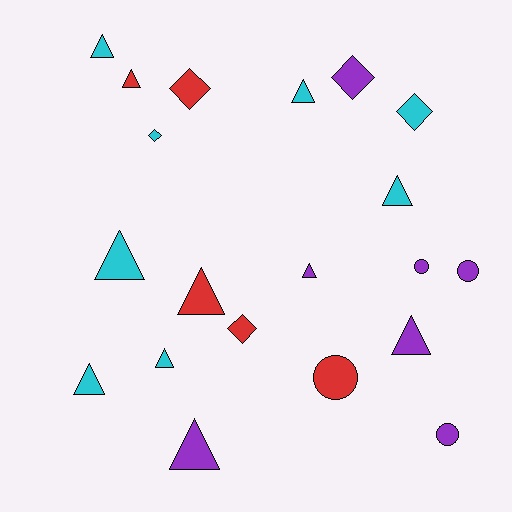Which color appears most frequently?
Cyan, with 8 objects.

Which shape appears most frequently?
Triangle, with 11 objects.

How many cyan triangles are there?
There are 6 cyan triangles.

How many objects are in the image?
There are 20 objects.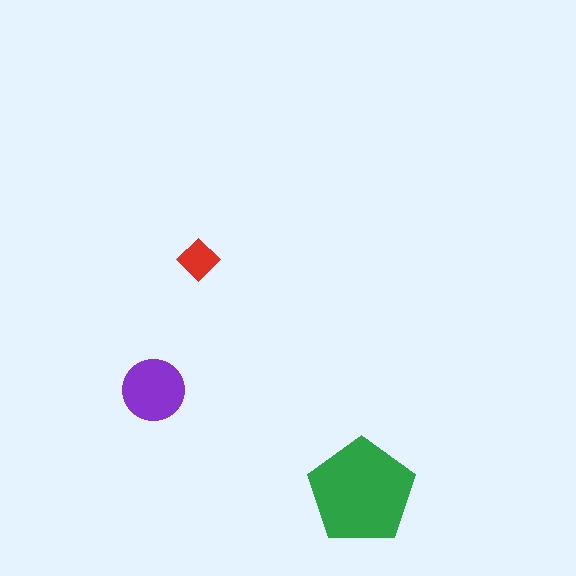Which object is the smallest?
The red diamond.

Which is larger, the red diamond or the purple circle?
The purple circle.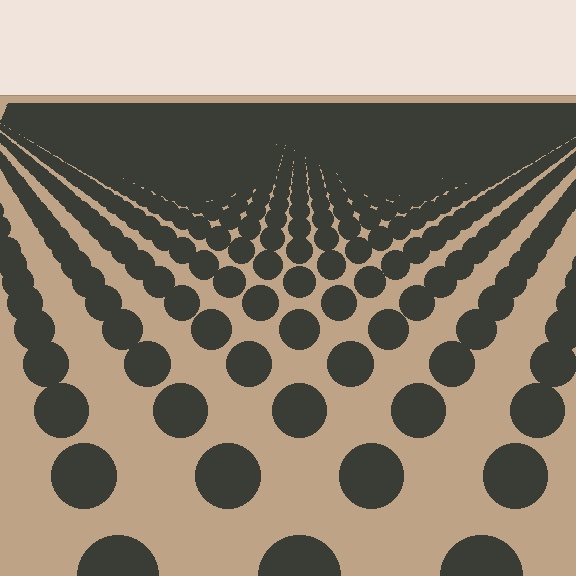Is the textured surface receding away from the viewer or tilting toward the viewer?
The surface is receding away from the viewer. Texture elements get smaller and denser toward the top.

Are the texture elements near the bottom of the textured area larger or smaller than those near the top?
Larger. Near the bottom, elements are closer to the viewer and appear at a bigger on-screen size.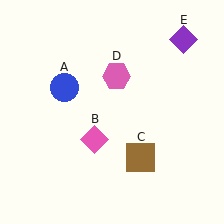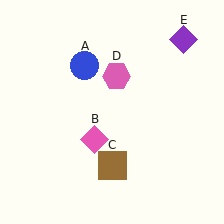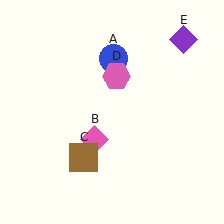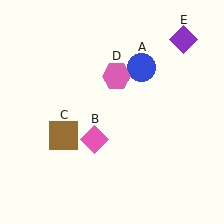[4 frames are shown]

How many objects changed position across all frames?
2 objects changed position: blue circle (object A), brown square (object C).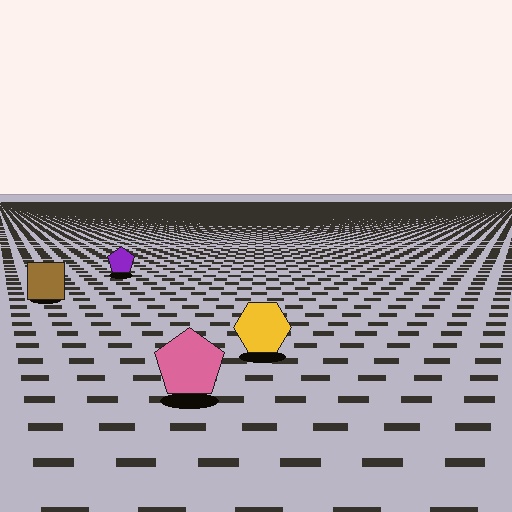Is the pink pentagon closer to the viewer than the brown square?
Yes. The pink pentagon is closer — you can tell from the texture gradient: the ground texture is coarser near it.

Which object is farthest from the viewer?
The purple pentagon is farthest from the viewer. It appears smaller and the ground texture around it is denser.